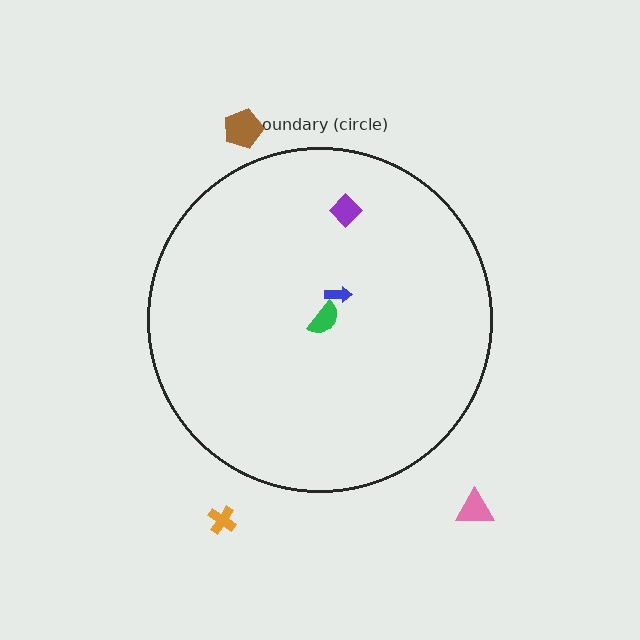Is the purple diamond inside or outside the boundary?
Inside.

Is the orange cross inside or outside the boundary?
Outside.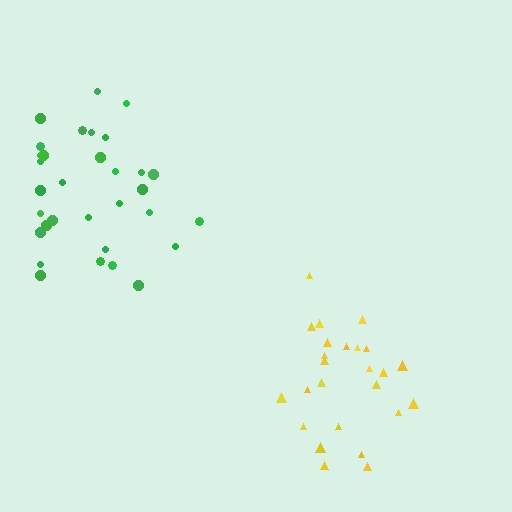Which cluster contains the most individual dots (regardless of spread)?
Green (32).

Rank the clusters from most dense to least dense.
yellow, green.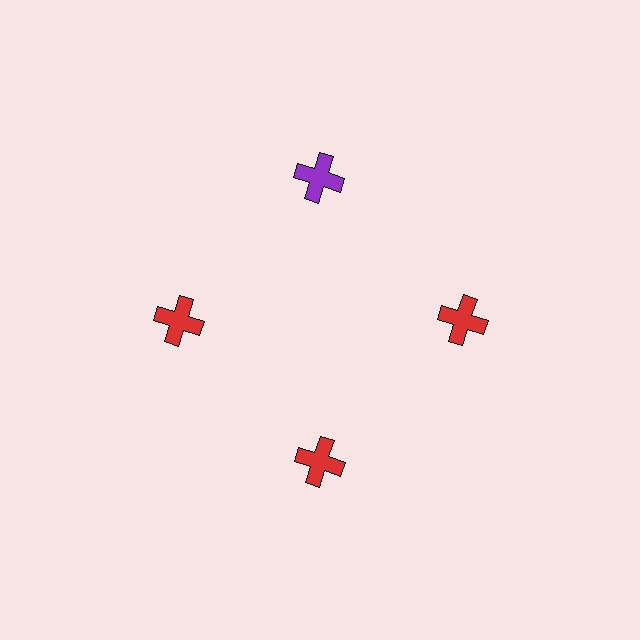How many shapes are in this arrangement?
There are 4 shapes arranged in a ring pattern.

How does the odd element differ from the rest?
It has a different color: purple instead of red.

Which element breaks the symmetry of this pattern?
The purple cross at roughly the 12 o'clock position breaks the symmetry. All other shapes are red crosses.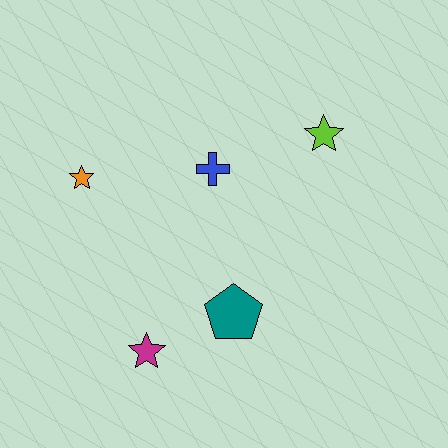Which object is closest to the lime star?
The blue cross is closest to the lime star.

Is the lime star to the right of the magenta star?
Yes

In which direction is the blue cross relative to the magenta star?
The blue cross is above the magenta star.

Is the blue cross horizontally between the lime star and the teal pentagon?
No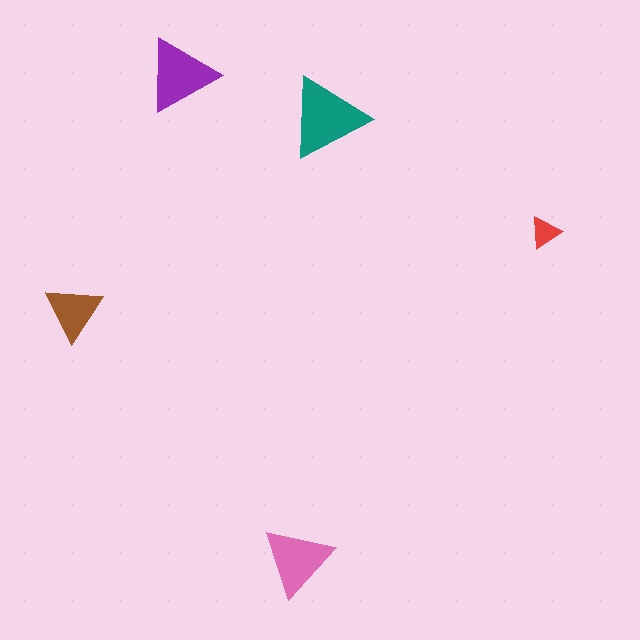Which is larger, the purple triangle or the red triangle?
The purple one.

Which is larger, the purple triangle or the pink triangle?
The purple one.